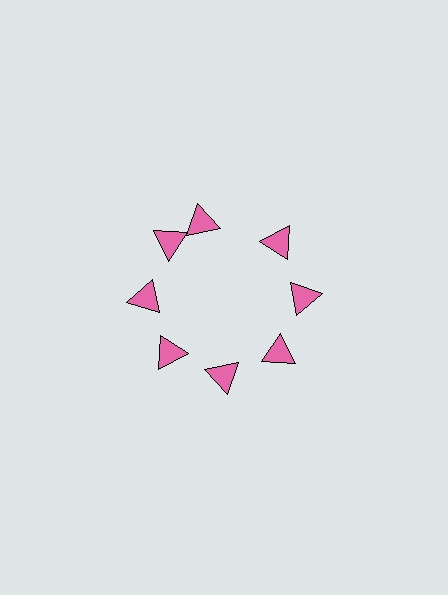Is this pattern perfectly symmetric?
No. The 8 pink triangles are arranged in a ring, but one element near the 12 o'clock position is rotated out of alignment along the ring, breaking the 8-fold rotational symmetry.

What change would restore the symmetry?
The symmetry would be restored by rotating it back into even spacing with its neighbors so that all 8 triangles sit at equal angles and equal distance from the center.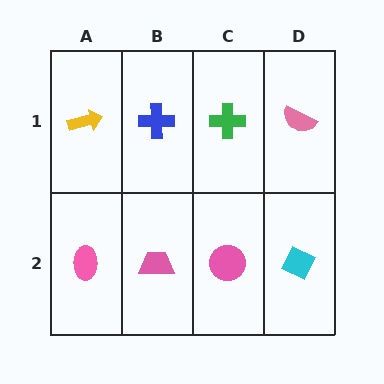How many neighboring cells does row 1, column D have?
2.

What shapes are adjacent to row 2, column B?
A blue cross (row 1, column B), a pink ellipse (row 2, column A), a pink circle (row 2, column C).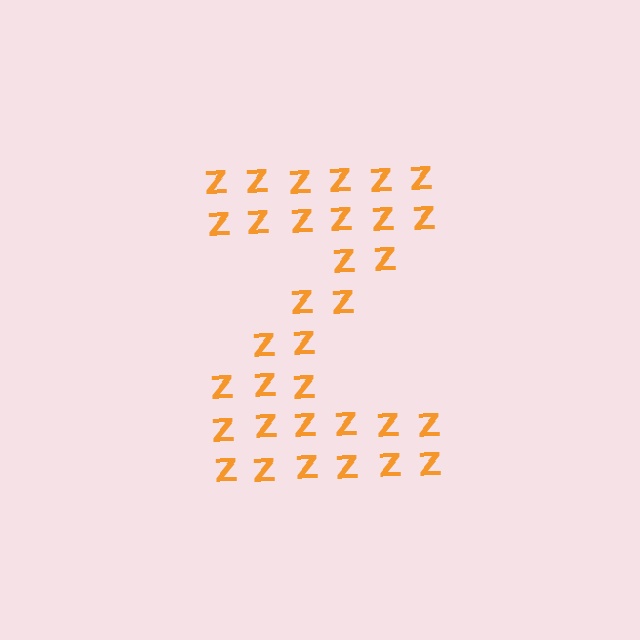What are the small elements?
The small elements are letter Z's.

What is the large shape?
The large shape is the letter Z.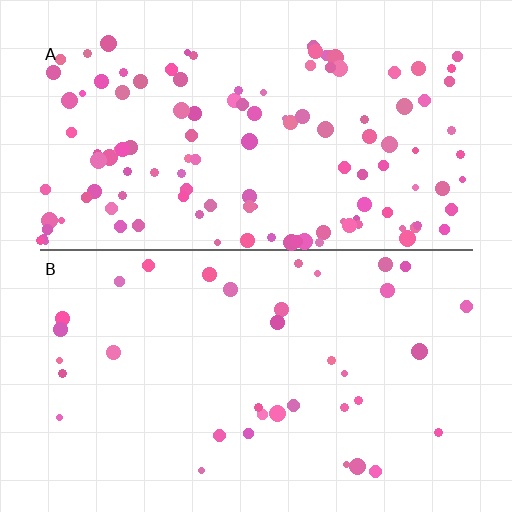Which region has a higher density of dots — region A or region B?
A (the top).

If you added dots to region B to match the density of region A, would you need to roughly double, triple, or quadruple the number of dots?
Approximately triple.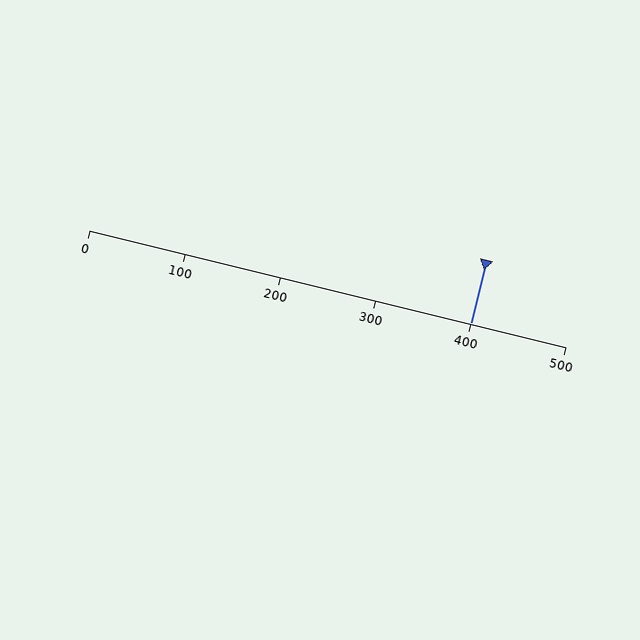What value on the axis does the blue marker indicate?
The marker indicates approximately 400.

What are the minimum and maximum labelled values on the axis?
The axis runs from 0 to 500.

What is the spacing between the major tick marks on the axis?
The major ticks are spaced 100 apart.